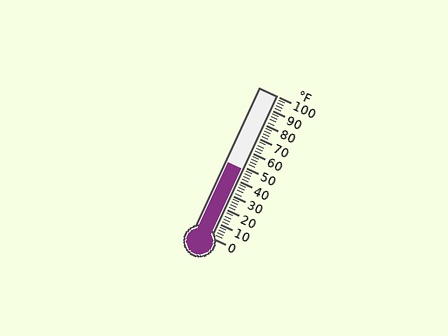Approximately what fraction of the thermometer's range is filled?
The thermometer is filled to approximately 50% of its range.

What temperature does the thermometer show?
The thermometer shows approximately 48°F.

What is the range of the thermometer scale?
The thermometer scale ranges from 0°F to 100°F.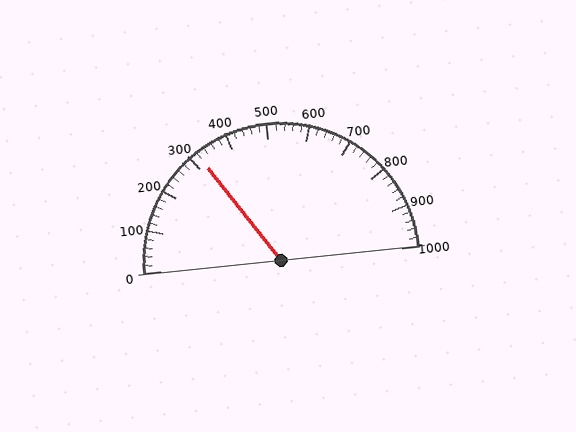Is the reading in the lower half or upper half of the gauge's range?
The reading is in the lower half of the range (0 to 1000).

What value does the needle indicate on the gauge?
The needle indicates approximately 320.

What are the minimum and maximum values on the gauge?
The gauge ranges from 0 to 1000.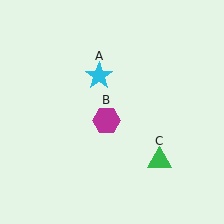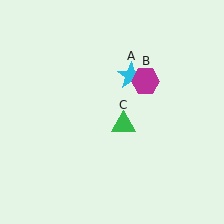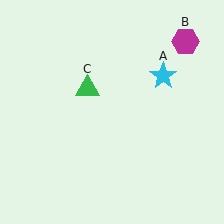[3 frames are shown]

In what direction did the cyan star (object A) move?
The cyan star (object A) moved right.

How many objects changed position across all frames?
3 objects changed position: cyan star (object A), magenta hexagon (object B), green triangle (object C).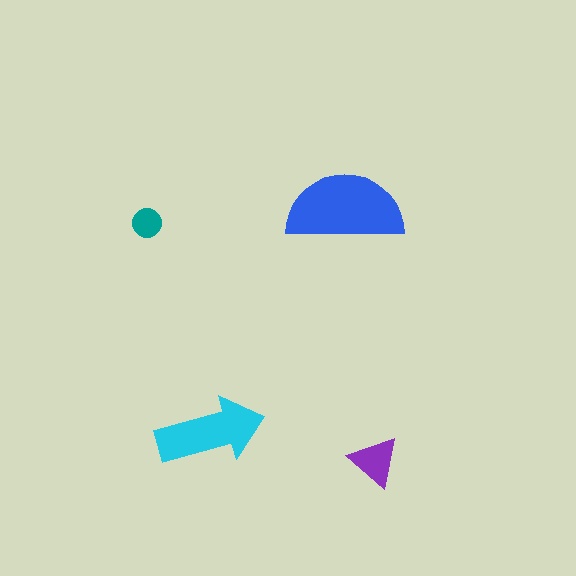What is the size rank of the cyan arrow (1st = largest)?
2nd.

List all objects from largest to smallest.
The blue semicircle, the cyan arrow, the purple triangle, the teal circle.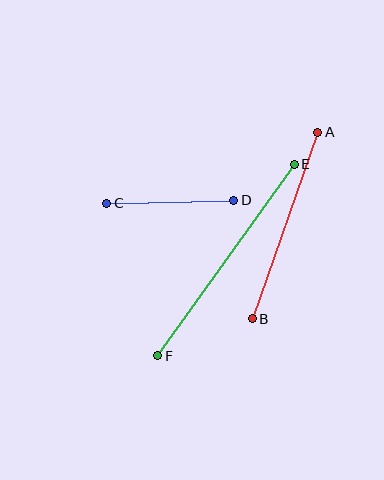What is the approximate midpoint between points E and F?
The midpoint is at approximately (226, 260) pixels.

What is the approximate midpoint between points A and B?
The midpoint is at approximately (285, 225) pixels.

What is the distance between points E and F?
The distance is approximately 235 pixels.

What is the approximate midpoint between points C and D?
The midpoint is at approximately (170, 202) pixels.